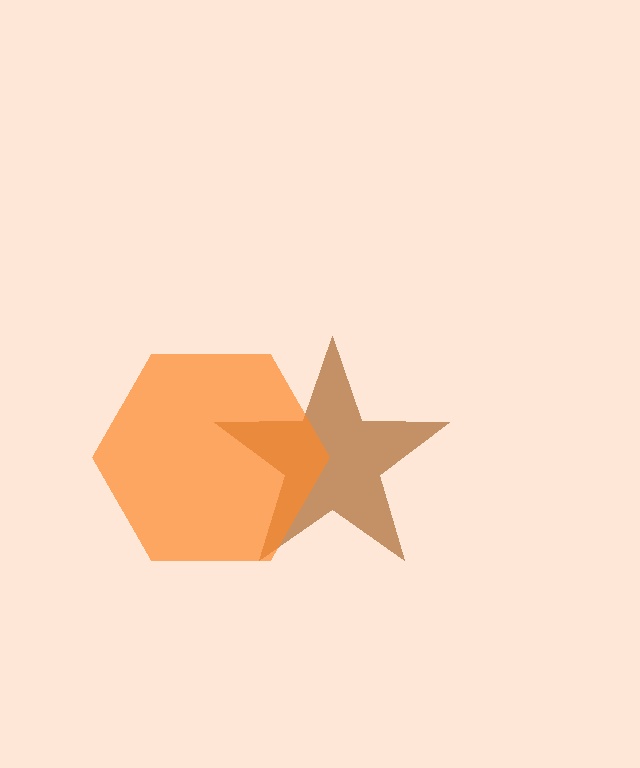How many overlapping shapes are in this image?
There are 2 overlapping shapes in the image.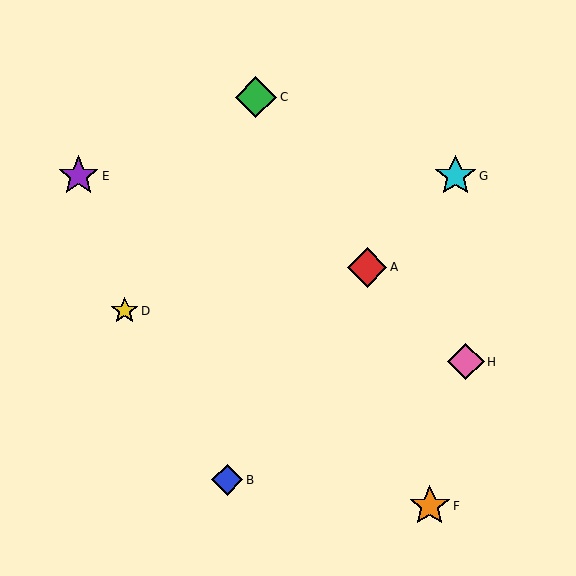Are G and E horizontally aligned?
Yes, both are at y≈176.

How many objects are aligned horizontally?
2 objects (E, G) are aligned horizontally.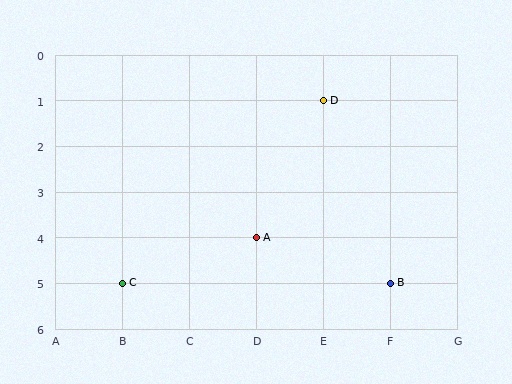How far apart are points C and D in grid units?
Points C and D are 3 columns and 4 rows apart (about 5.0 grid units diagonally).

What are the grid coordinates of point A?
Point A is at grid coordinates (D, 4).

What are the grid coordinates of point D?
Point D is at grid coordinates (E, 1).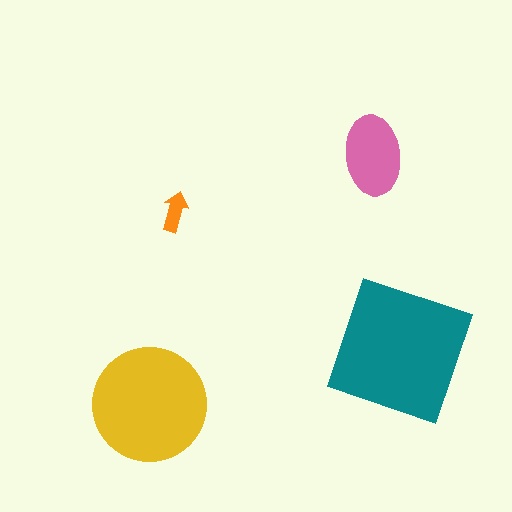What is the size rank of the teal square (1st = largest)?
1st.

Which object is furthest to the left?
The yellow circle is leftmost.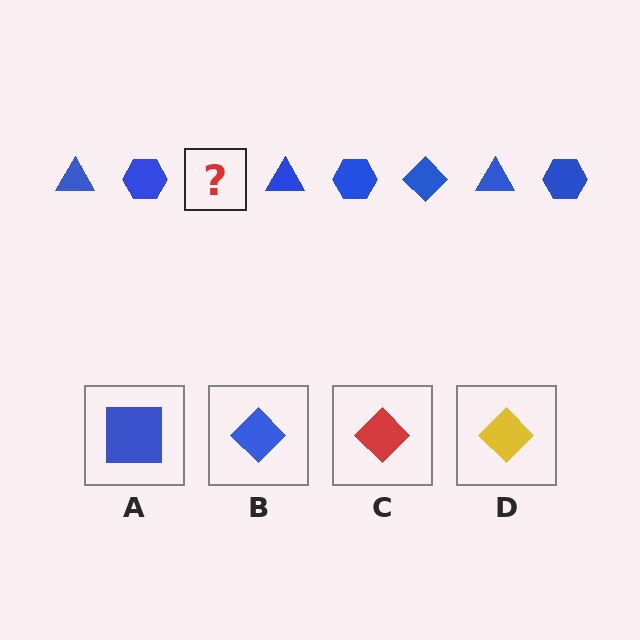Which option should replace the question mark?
Option B.